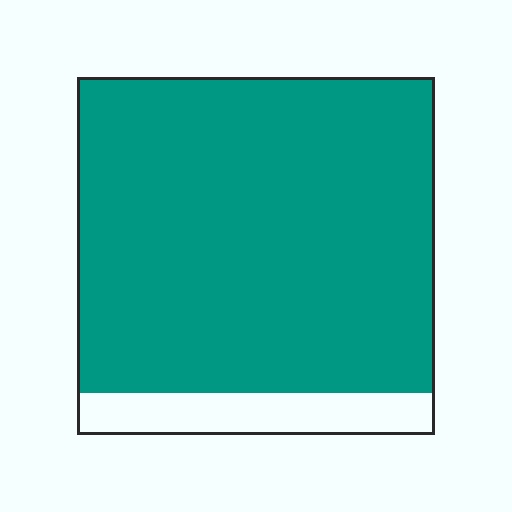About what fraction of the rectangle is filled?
About seven eighths (7/8).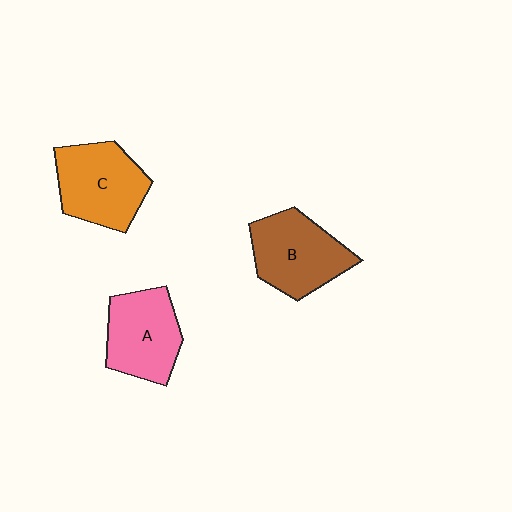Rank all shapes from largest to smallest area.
From largest to smallest: C (orange), B (brown), A (pink).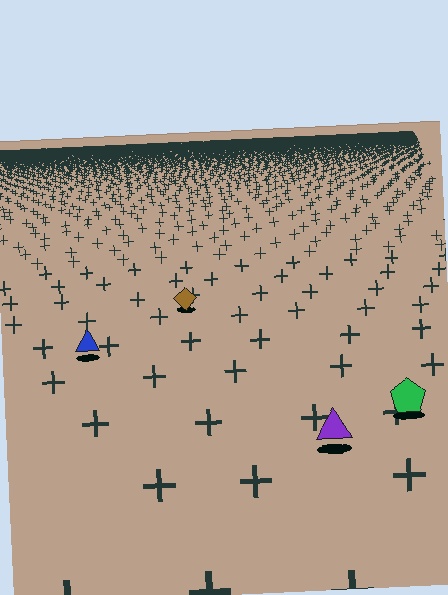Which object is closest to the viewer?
The purple triangle is closest. The texture marks near it are larger and more spread out.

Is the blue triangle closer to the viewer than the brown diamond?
Yes. The blue triangle is closer — you can tell from the texture gradient: the ground texture is coarser near it.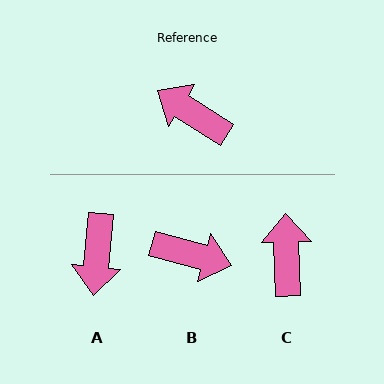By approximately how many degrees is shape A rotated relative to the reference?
Approximately 117 degrees counter-clockwise.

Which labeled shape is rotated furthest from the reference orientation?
B, about 163 degrees away.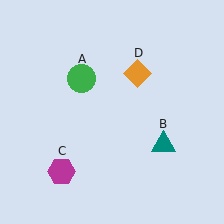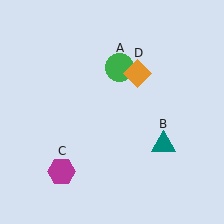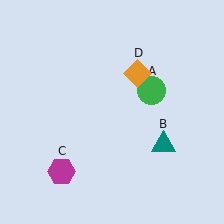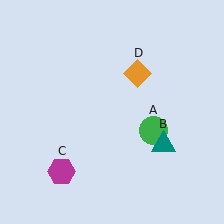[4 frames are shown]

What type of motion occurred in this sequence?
The green circle (object A) rotated clockwise around the center of the scene.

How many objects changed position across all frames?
1 object changed position: green circle (object A).